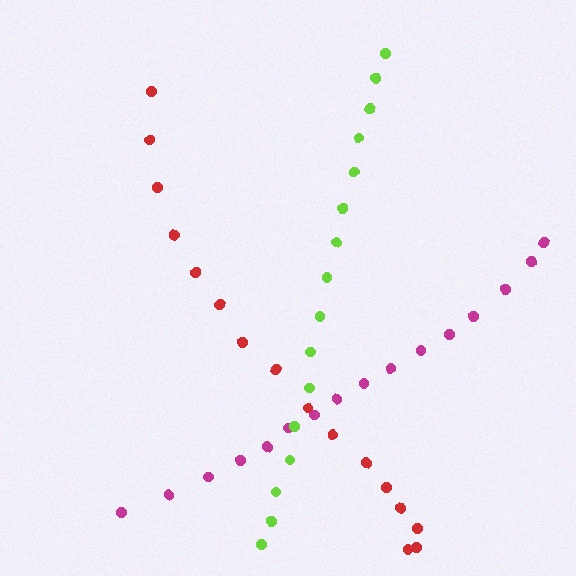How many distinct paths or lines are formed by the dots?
There are 3 distinct paths.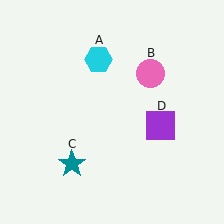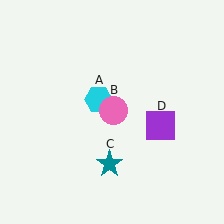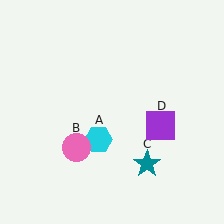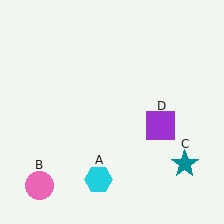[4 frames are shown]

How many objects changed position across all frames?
3 objects changed position: cyan hexagon (object A), pink circle (object B), teal star (object C).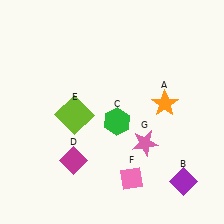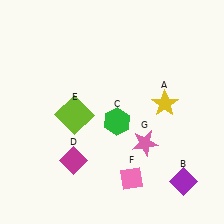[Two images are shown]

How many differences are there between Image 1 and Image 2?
There is 1 difference between the two images.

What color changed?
The star (A) changed from orange in Image 1 to yellow in Image 2.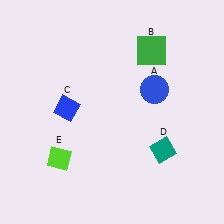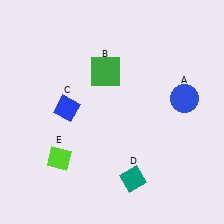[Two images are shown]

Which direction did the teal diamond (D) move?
The teal diamond (D) moved left.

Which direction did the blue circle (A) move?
The blue circle (A) moved right.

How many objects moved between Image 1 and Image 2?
3 objects moved between the two images.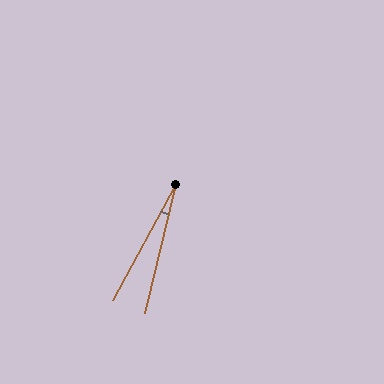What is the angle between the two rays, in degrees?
Approximately 15 degrees.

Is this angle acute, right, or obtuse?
It is acute.